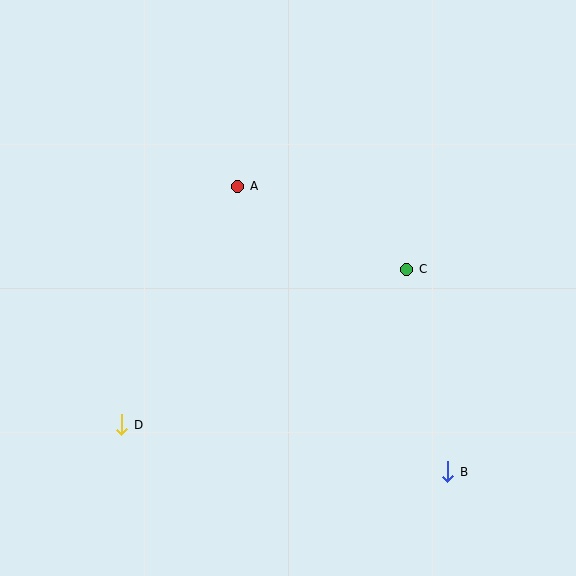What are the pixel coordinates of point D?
Point D is at (121, 425).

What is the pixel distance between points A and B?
The distance between A and B is 354 pixels.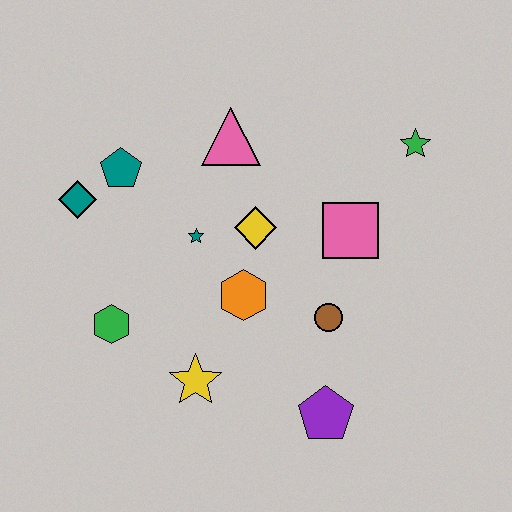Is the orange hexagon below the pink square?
Yes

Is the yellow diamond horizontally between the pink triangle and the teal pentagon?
No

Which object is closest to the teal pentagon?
The teal diamond is closest to the teal pentagon.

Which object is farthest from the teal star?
The green star is farthest from the teal star.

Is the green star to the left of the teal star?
No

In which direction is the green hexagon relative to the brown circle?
The green hexagon is to the left of the brown circle.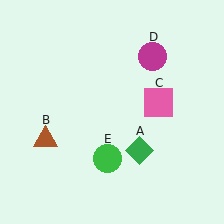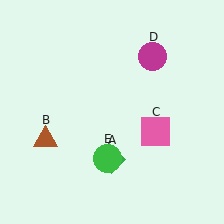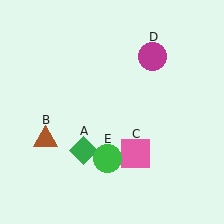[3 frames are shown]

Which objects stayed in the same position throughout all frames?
Brown triangle (object B) and magenta circle (object D) and green circle (object E) remained stationary.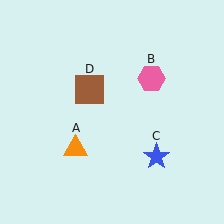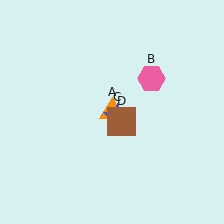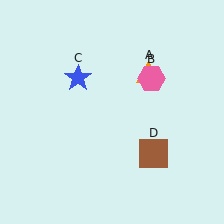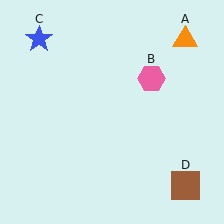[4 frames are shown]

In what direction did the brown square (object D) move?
The brown square (object D) moved down and to the right.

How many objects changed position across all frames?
3 objects changed position: orange triangle (object A), blue star (object C), brown square (object D).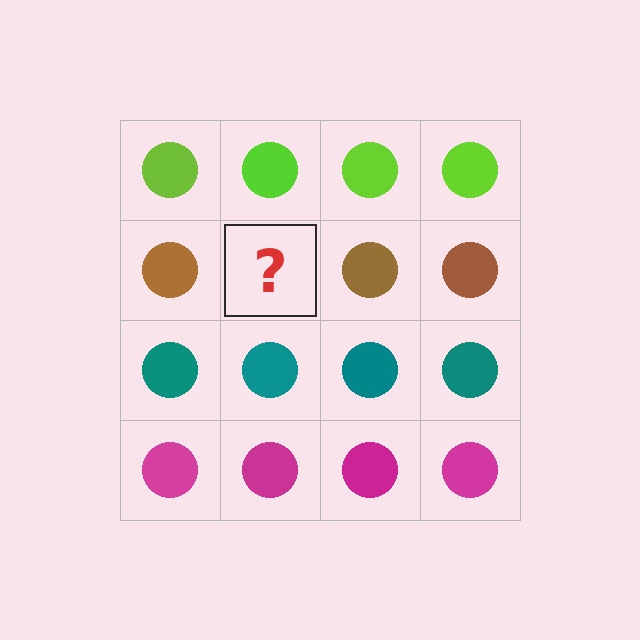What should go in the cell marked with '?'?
The missing cell should contain a brown circle.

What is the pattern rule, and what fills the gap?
The rule is that each row has a consistent color. The gap should be filled with a brown circle.